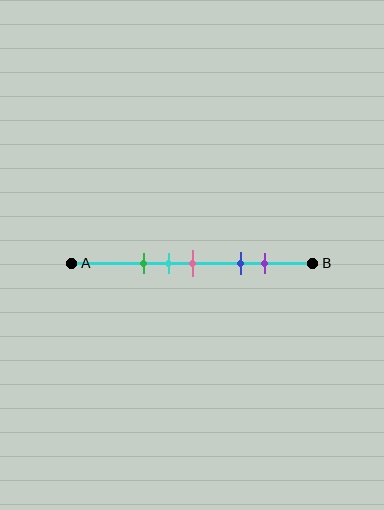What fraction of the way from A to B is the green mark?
The green mark is approximately 30% (0.3) of the way from A to B.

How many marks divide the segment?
There are 5 marks dividing the segment.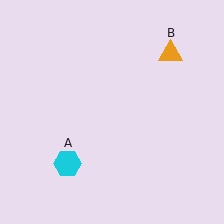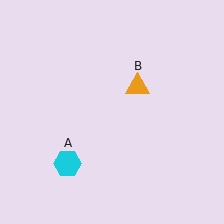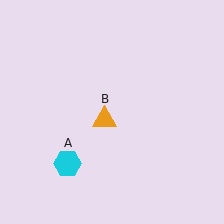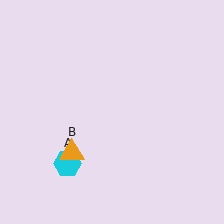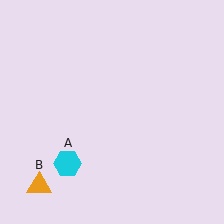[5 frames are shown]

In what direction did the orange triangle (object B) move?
The orange triangle (object B) moved down and to the left.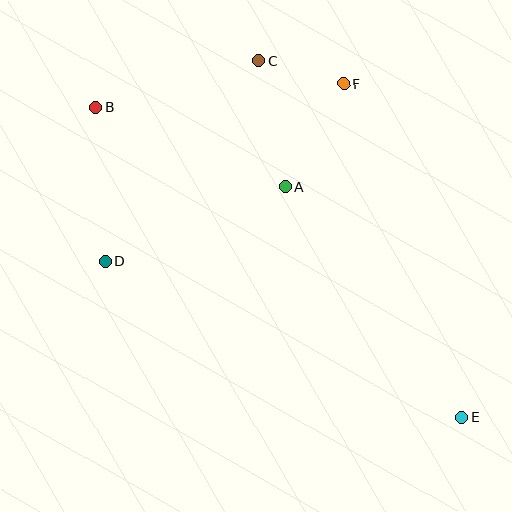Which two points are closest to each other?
Points C and F are closest to each other.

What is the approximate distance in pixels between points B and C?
The distance between B and C is approximately 170 pixels.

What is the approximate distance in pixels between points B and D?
The distance between B and D is approximately 154 pixels.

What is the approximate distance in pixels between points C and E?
The distance between C and E is approximately 411 pixels.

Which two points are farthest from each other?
Points B and E are farthest from each other.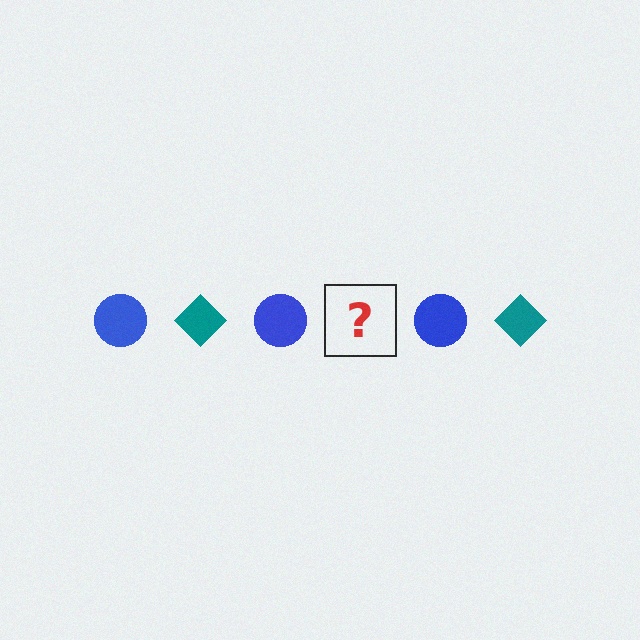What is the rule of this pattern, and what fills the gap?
The rule is that the pattern alternates between blue circle and teal diamond. The gap should be filled with a teal diamond.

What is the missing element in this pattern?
The missing element is a teal diamond.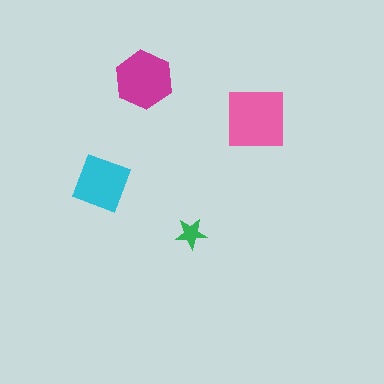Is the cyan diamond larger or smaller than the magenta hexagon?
Smaller.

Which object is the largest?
The pink square.